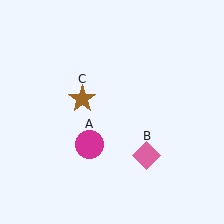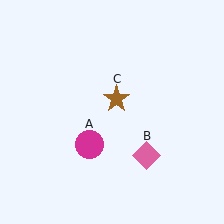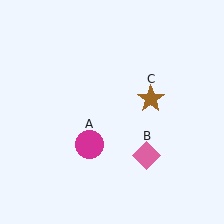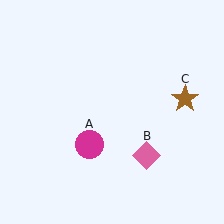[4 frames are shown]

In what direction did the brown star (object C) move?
The brown star (object C) moved right.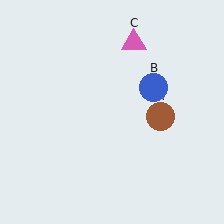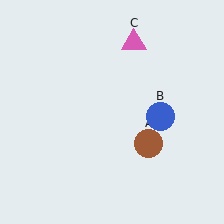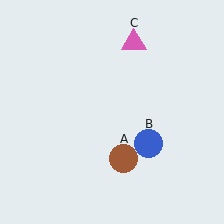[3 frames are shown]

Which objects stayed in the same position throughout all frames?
Pink triangle (object C) remained stationary.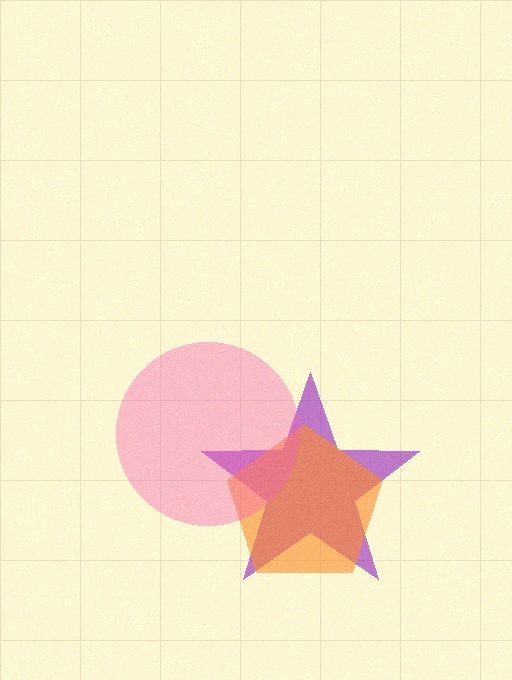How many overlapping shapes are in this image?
There are 3 overlapping shapes in the image.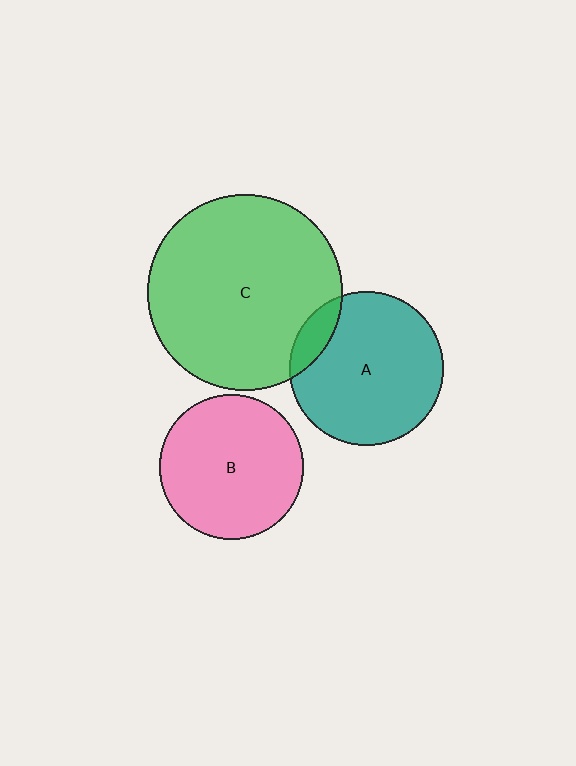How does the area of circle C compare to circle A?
Approximately 1.6 times.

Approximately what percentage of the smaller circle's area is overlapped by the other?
Approximately 10%.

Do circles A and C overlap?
Yes.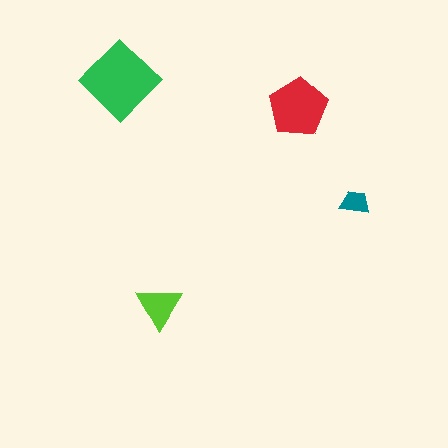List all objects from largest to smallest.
The green diamond, the red pentagon, the lime triangle, the teal trapezoid.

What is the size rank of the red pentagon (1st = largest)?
2nd.